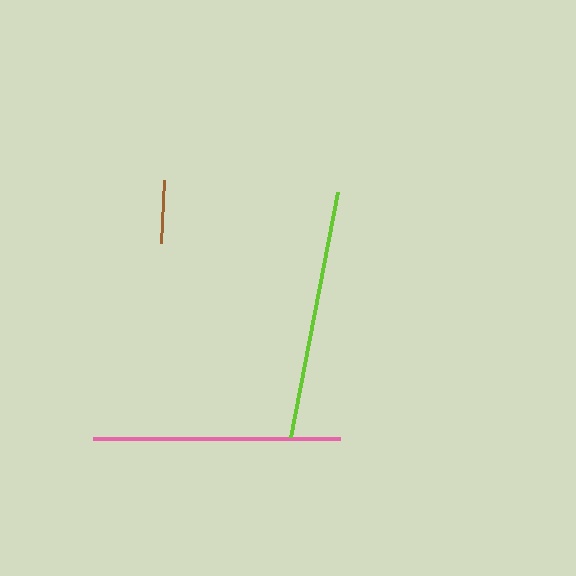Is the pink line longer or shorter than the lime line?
The lime line is longer than the pink line.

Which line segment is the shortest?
The brown line is the shortest at approximately 63 pixels.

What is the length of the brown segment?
The brown segment is approximately 63 pixels long.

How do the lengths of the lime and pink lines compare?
The lime and pink lines are approximately the same length.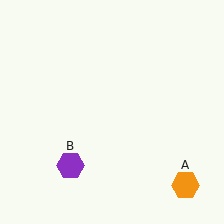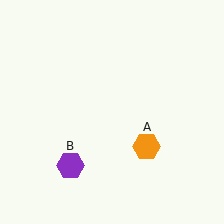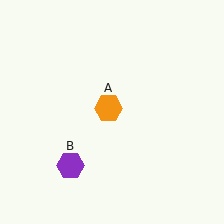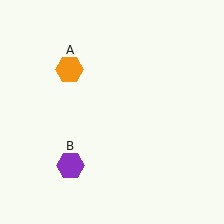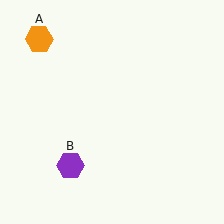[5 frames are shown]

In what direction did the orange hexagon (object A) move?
The orange hexagon (object A) moved up and to the left.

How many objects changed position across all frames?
1 object changed position: orange hexagon (object A).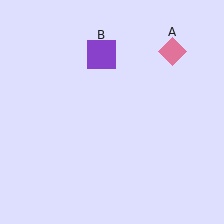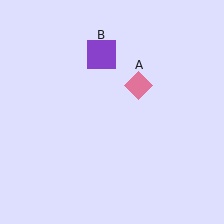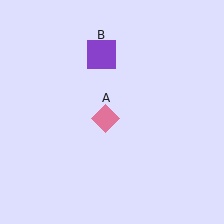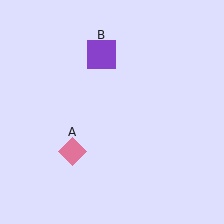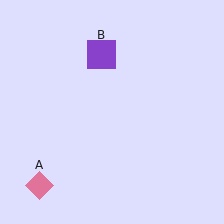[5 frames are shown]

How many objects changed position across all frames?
1 object changed position: pink diamond (object A).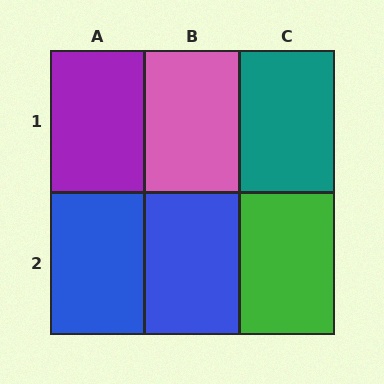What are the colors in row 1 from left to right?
Purple, pink, teal.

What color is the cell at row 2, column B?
Blue.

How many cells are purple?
1 cell is purple.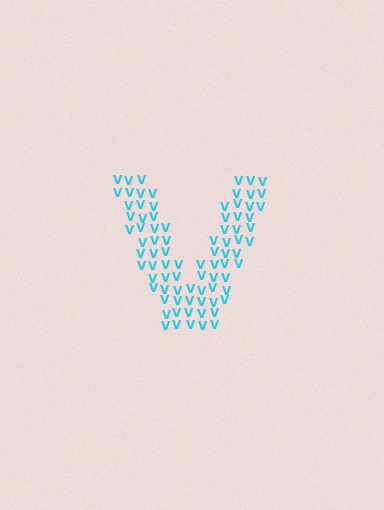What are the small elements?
The small elements are letter V's.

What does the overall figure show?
The overall figure shows the letter V.